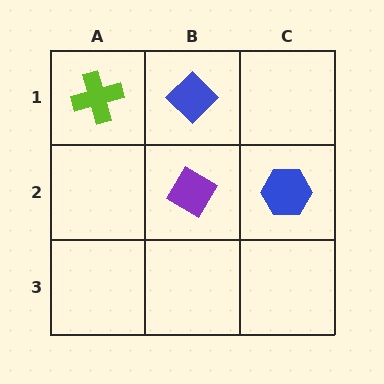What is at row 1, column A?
A lime cross.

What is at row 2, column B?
A purple diamond.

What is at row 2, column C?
A blue hexagon.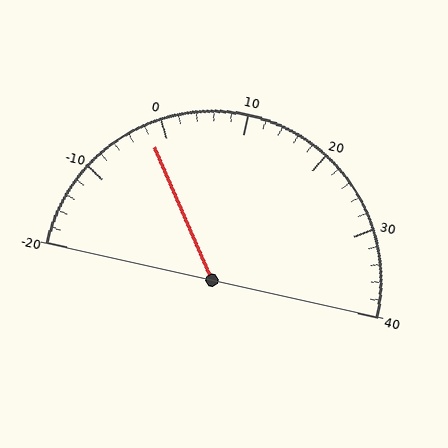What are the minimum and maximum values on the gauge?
The gauge ranges from -20 to 40.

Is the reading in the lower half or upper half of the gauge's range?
The reading is in the lower half of the range (-20 to 40).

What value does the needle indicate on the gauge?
The needle indicates approximately -2.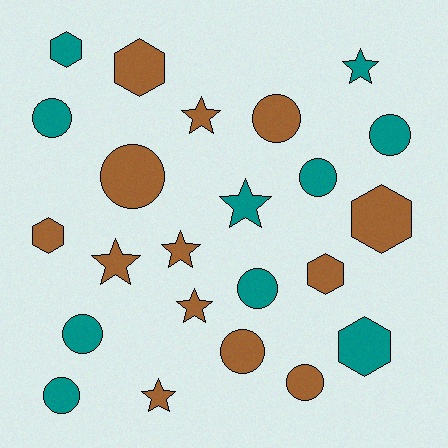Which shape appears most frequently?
Circle, with 10 objects.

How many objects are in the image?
There are 23 objects.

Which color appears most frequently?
Brown, with 13 objects.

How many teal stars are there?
There are 2 teal stars.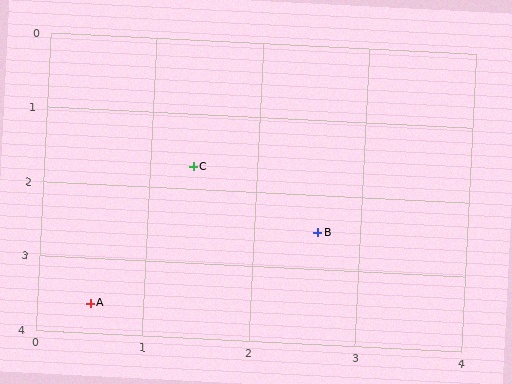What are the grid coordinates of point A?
Point A is at approximately (0.5, 3.6).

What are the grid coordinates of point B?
Point B is at approximately (2.6, 2.5).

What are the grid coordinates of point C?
Point C is at approximately (1.4, 1.7).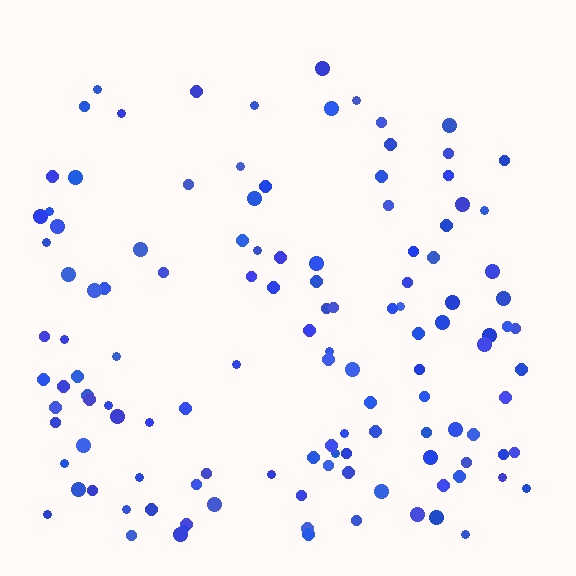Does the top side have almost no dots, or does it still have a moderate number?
Still a moderate number, just noticeably fewer than the bottom.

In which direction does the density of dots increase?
From top to bottom, with the bottom side densest.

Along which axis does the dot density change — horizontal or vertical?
Vertical.